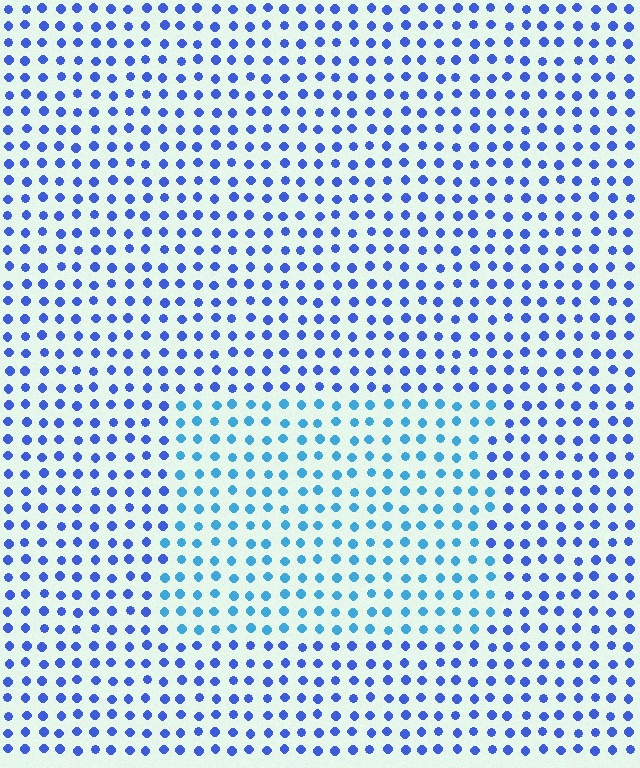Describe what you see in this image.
The image is filled with small blue elements in a uniform arrangement. A rectangle-shaped region is visible where the elements are tinted to a slightly different hue, forming a subtle color boundary.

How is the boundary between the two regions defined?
The boundary is defined purely by a slight shift in hue (about 30 degrees). Spacing, size, and orientation are identical on both sides.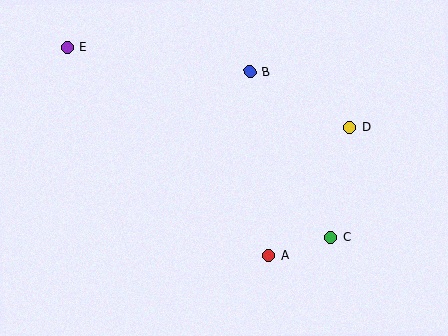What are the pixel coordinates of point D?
Point D is at (350, 128).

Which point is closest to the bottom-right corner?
Point C is closest to the bottom-right corner.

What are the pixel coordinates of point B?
Point B is at (250, 72).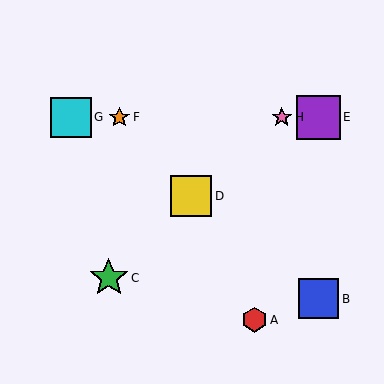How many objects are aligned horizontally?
4 objects (E, F, G, H) are aligned horizontally.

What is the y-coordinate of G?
Object G is at y≈117.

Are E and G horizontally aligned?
Yes, both are at y≈117.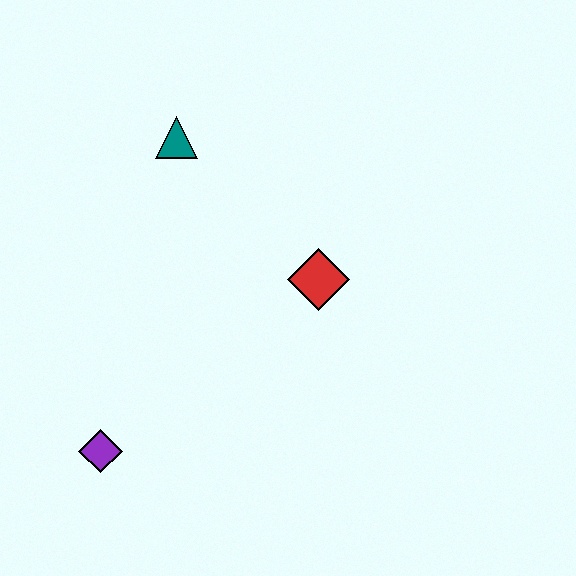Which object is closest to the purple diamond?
The red diamond is closest to the purple diamond.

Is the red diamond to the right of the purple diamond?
Yes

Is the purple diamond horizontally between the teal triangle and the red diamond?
No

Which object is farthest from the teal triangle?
The purple diamond is farthest from the teal triangle.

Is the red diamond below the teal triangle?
Yes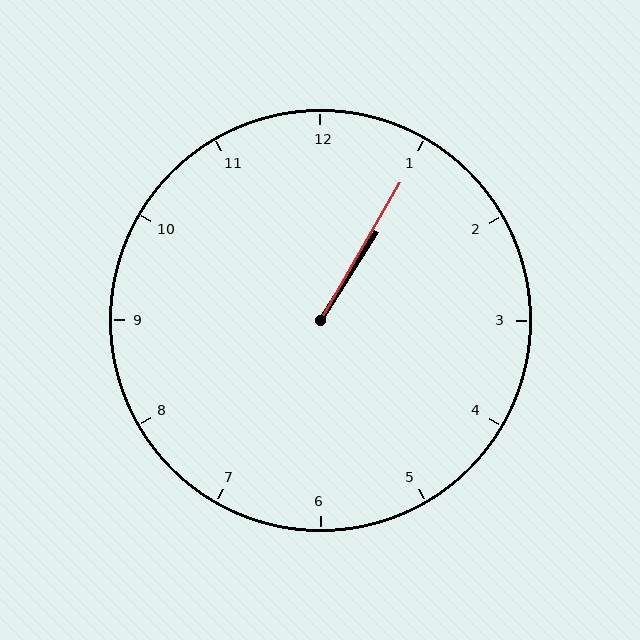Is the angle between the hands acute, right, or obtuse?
It is acute.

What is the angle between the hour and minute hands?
Approximately 2 degrees.